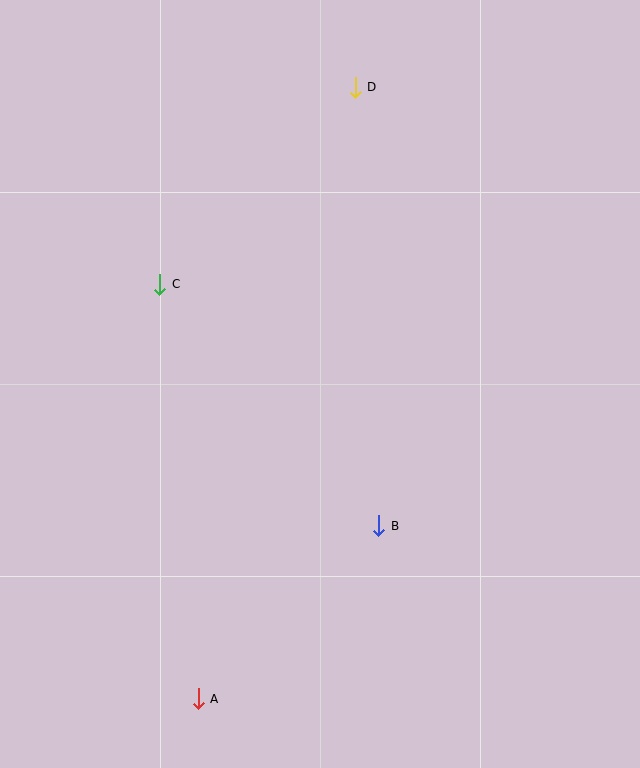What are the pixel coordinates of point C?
Point C is at (160, 284).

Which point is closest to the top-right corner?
Point D is closest to the top-right corner.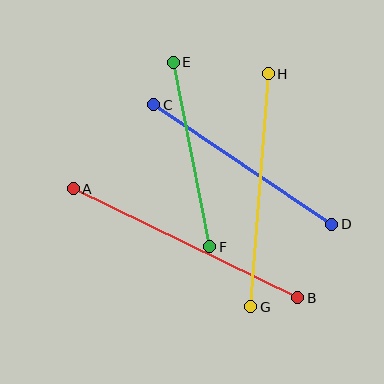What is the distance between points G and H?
The distance is approximately 234 pixels.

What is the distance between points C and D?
The distance is approximately 214 pixels.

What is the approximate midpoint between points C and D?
The midpoint is at approximately (243, 165) pixels.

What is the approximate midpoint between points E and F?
The midpoint is at approximately (192, 155) pixels.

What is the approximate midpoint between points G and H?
The midpoint is at approximately (260, 190) pixels.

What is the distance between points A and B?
The distance is approximately 249 pixels.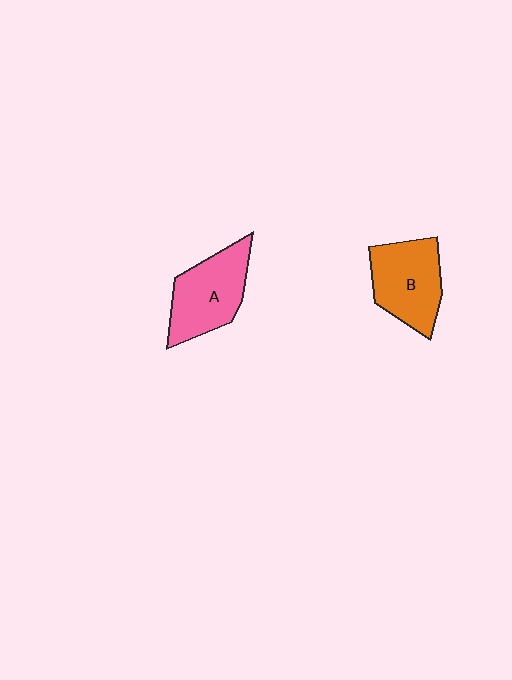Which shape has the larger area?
Shape A (pink).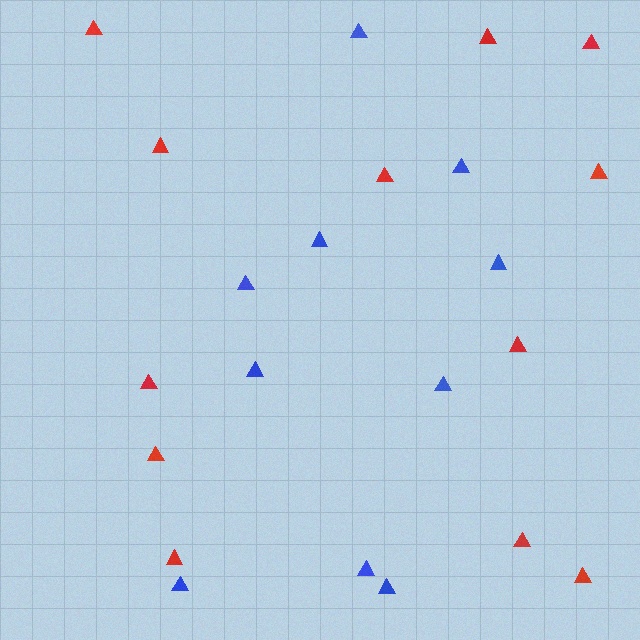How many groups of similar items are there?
There are 2 groups: one group of red triangles (12) and one group of blue triangles (10).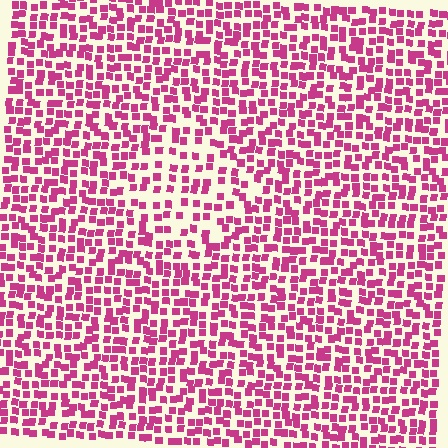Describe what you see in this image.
The image contains small magenta elements arranged at two different densities. A diamond-shaped region is visible where the elements are less densely packed than the surrounding area.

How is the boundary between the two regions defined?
The boundary is defined by a change in element density (approximately 1.7x ratio). All elements are the same color, size, and shape.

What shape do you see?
I see a diamond.